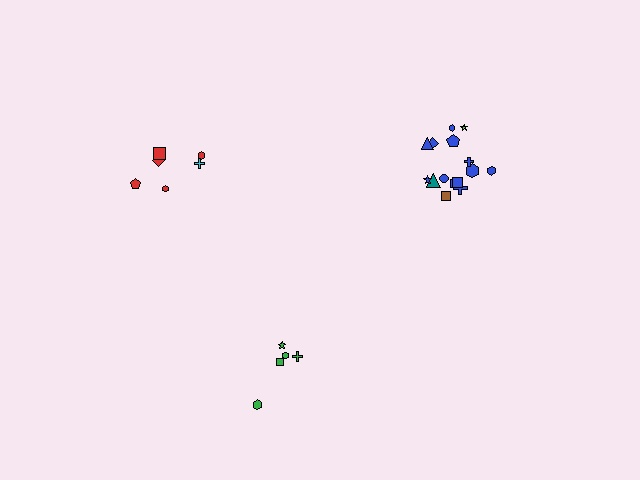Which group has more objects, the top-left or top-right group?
The top-right group.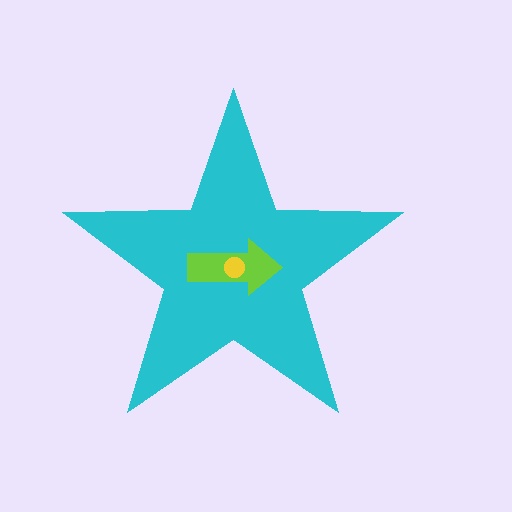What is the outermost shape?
The cyan star.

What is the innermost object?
The yellow circle.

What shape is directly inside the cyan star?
The lime arrow.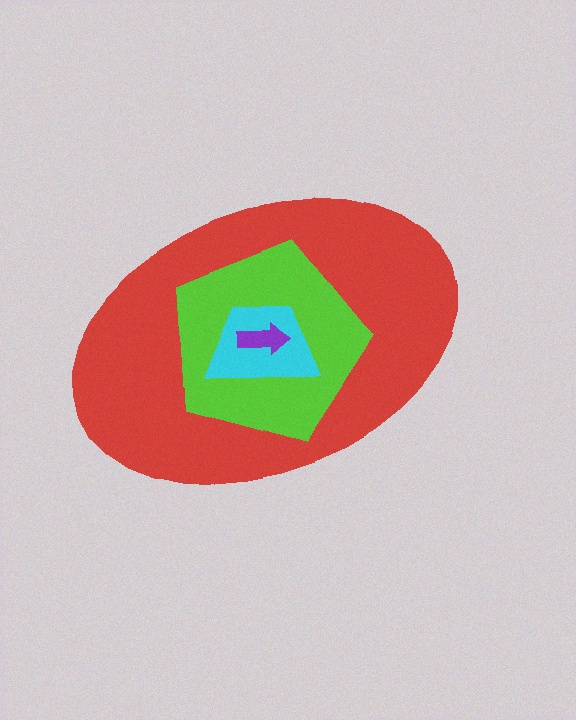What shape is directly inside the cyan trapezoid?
The purple arrow.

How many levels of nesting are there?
4.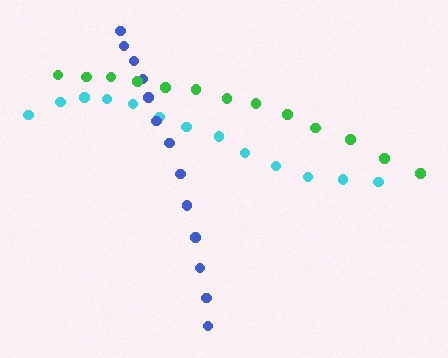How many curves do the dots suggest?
There are 3 distinct paths.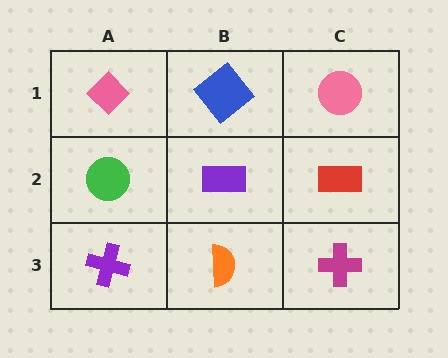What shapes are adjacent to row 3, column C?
A red rectangle (row 2, column C), an orange semicircle (row 3, column B).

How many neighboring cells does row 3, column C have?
2.